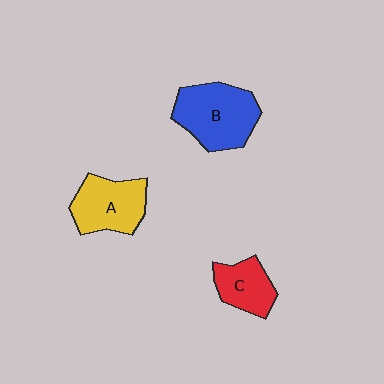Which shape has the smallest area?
Shape C (red).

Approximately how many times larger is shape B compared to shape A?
Approximately 1.2 times.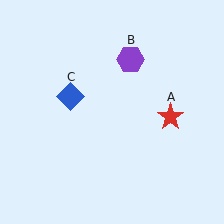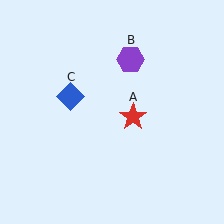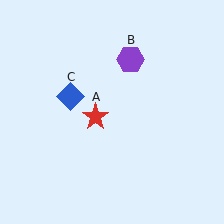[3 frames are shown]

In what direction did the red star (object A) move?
The red star (object A) moved left.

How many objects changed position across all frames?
1 object changed position: red star (object A).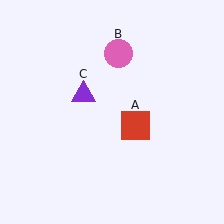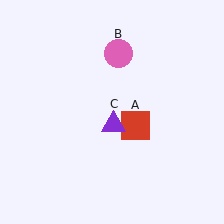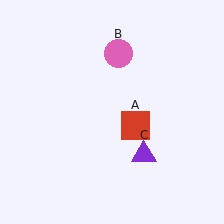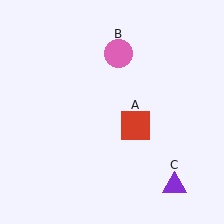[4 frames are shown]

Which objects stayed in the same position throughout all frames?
Red square (object A) and pink circle (object B) remained stationary.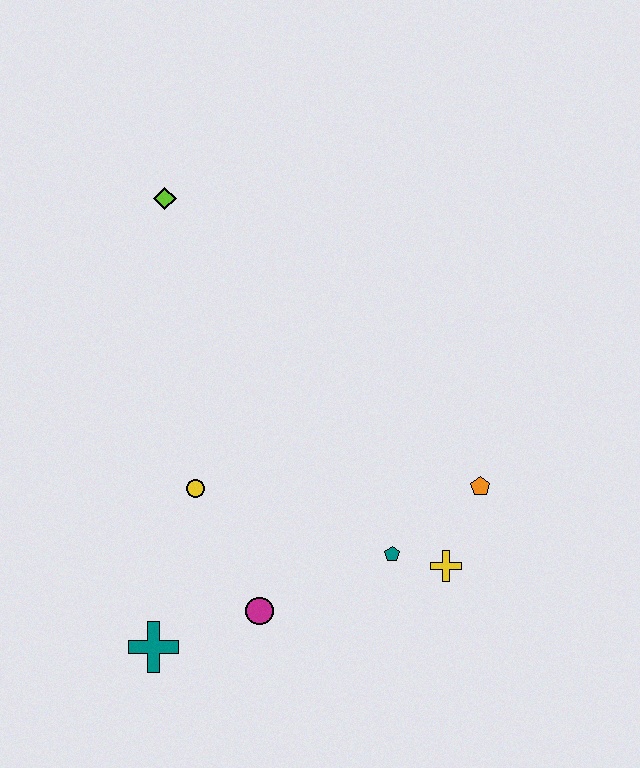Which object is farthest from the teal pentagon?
The lime diamond is farthest from the teal pentagon.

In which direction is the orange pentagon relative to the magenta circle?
The orange pentagon is to the right of the magenta circle.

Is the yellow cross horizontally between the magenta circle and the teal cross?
No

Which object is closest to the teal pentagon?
The yellow cross is closest to the teal pentagon.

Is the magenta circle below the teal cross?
No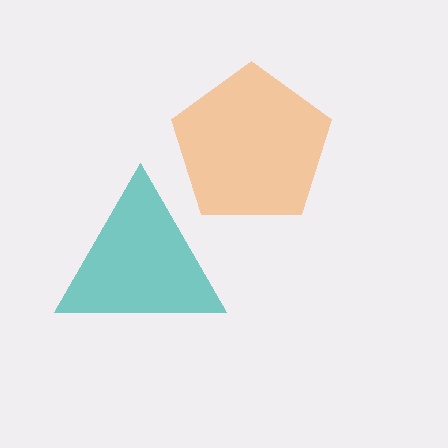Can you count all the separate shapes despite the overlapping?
Yes, there are 2 separate shapes.